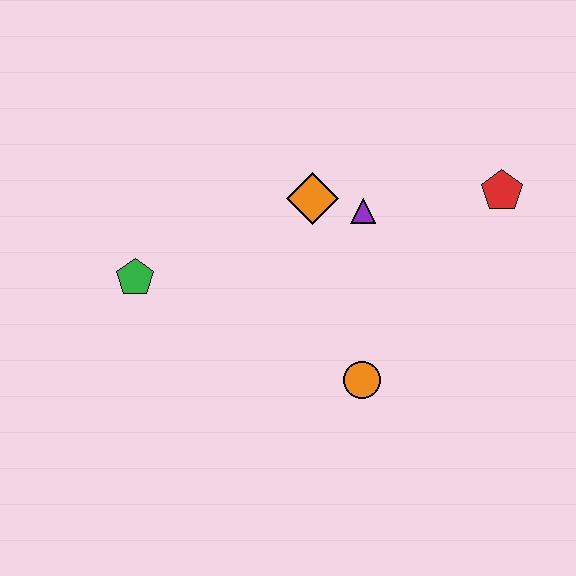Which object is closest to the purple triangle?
The orange diamond is closest to the purple triangle.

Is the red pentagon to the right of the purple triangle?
Yes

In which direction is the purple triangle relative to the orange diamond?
The purple triangle is to the right of the orange diamond.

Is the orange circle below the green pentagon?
Yes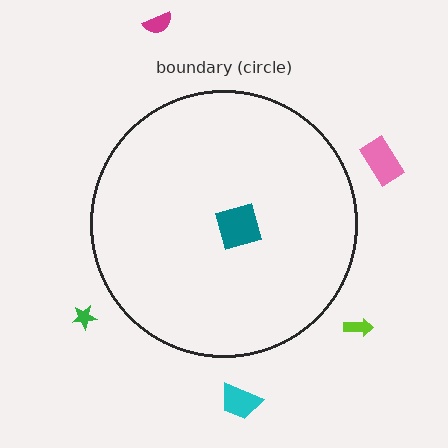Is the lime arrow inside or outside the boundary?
Outside.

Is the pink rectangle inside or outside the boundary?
Outside.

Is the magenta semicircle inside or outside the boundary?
Outside.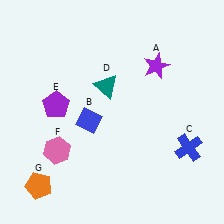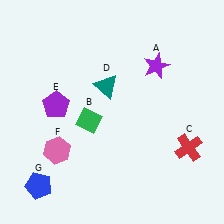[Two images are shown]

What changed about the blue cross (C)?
In Image 1, C is blue. In Image 2, it changed to red.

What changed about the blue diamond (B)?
In Image 1, B is blue. In Image 2, it changed to green.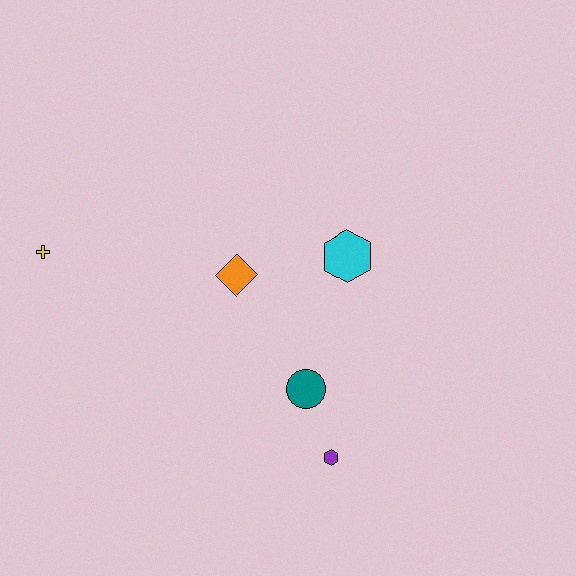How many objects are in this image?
There are 5 objects.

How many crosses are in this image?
There is 1 cross.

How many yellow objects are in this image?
There is 1 yellow object.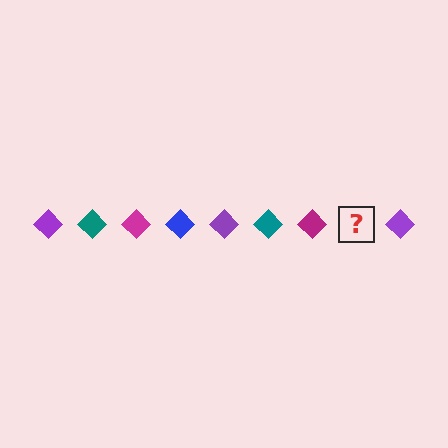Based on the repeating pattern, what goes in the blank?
The blank should be a blue diamond.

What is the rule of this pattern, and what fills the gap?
The rule is that the pattern cycles through purple, teal, magenta, blue diamonds. The gap should be filled with a blue diamond.